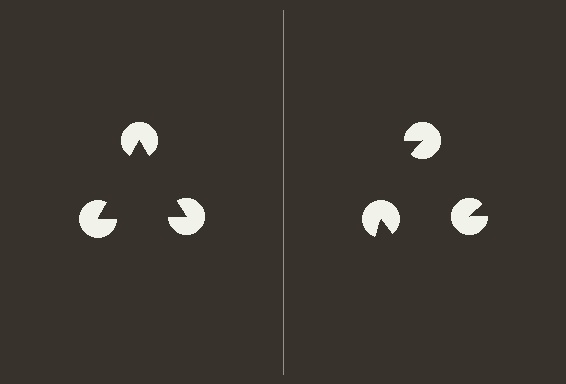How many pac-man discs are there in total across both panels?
6 — 3 on each side.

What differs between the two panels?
The pac-man discs are positioned identically on both sides; only the wedge orientations differ. On the left they align to a triangle; on the right they are misaligned.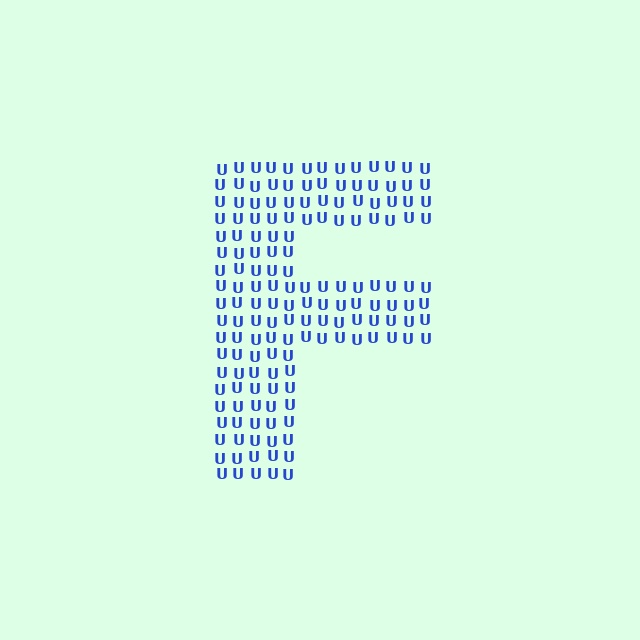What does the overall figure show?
The overall figure shows the letter F.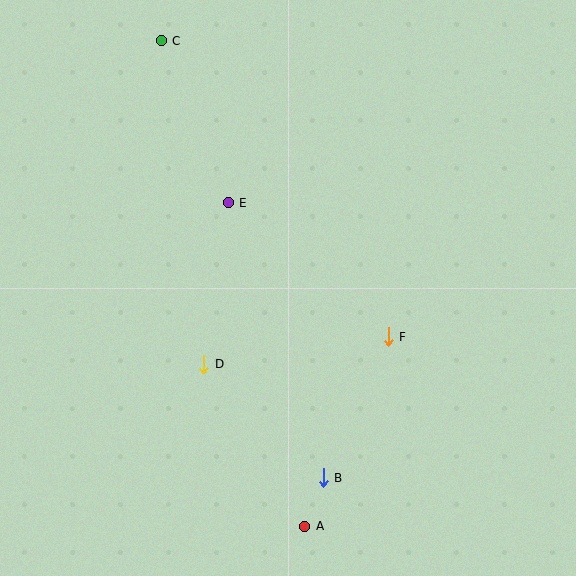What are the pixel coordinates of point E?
Point E is at (228, 203).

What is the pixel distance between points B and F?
The distance between B and F is 155 pixels.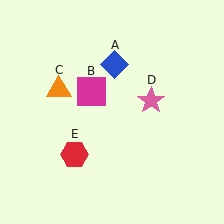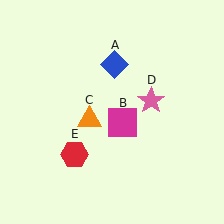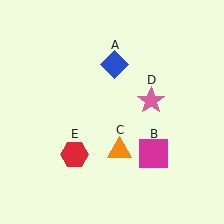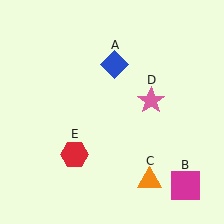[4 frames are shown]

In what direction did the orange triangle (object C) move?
The orange triangle (object C) moved down and to the right.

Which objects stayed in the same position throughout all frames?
Blue diamond (object A) and pink star (object D) and red hexagon (object E) remained stationary.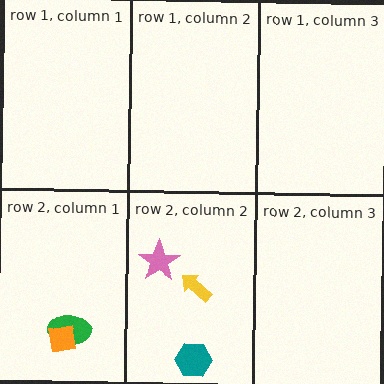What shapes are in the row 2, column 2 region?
The teal hexagon, the yellow arrow, the pink star.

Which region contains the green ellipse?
The row 2, column 1 region.